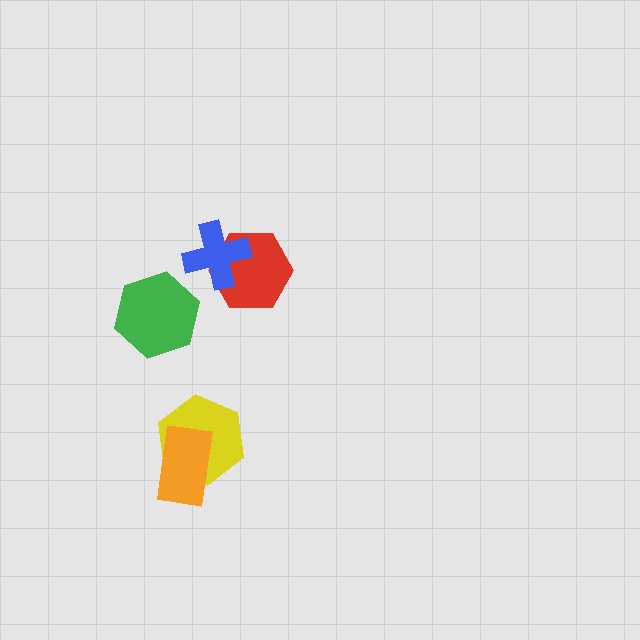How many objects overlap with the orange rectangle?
1 object overlaps with the orange rectangle.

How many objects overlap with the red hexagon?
1 object overlaps with the red hexagon.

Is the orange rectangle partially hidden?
No, no other shape covers it.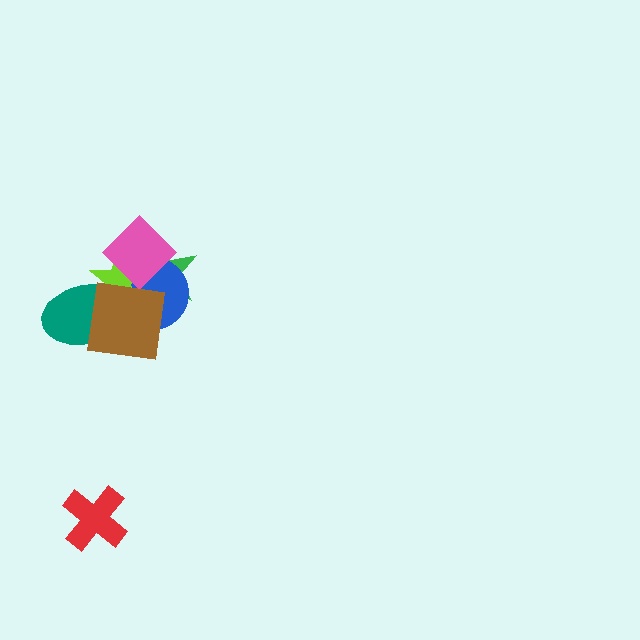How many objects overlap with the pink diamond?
3 objects overlap with the pink diamond.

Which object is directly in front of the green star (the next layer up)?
The blue circle is directly in front of the green star.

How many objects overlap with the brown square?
4 objects overlap with the brown square.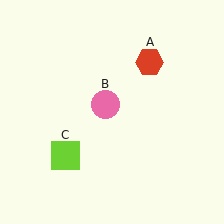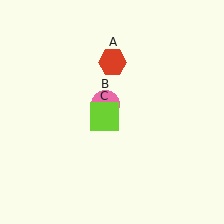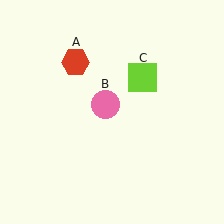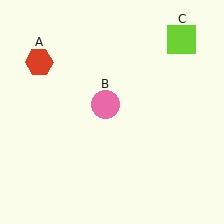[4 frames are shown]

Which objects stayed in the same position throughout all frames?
Pink circle (object B) remained stationary.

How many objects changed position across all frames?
2 objects changed position: red hexagon (object A), lime square (object C).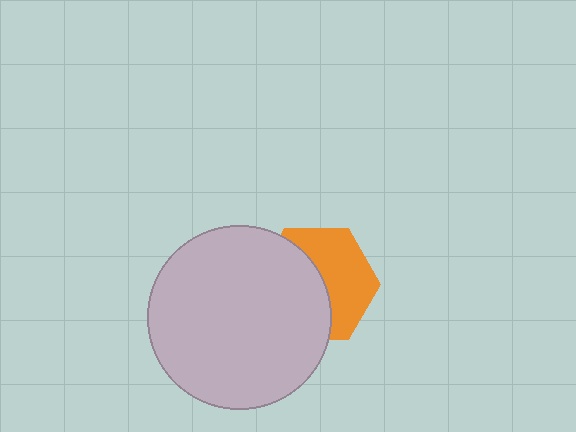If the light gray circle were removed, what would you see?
You would see the complete orange hexagon.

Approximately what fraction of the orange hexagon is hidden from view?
Roughly 51% of the orange hexagon is hidden behind the light gray circle.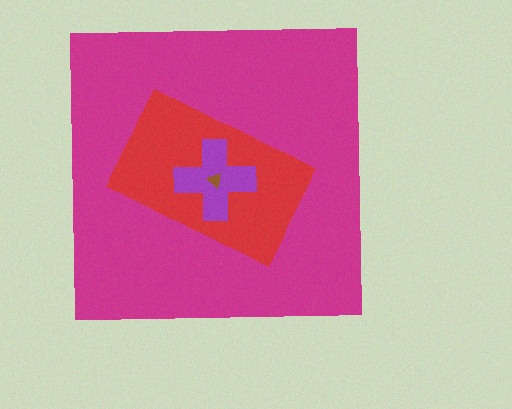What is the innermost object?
The brown triangle.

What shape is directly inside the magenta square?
The red rectangle.